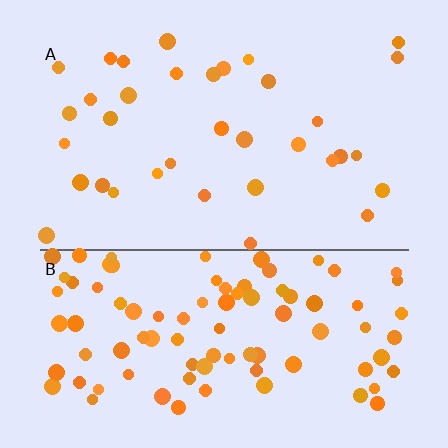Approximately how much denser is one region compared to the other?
Approximately 2.7× — region B over region A.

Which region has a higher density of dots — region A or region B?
B (the bottom).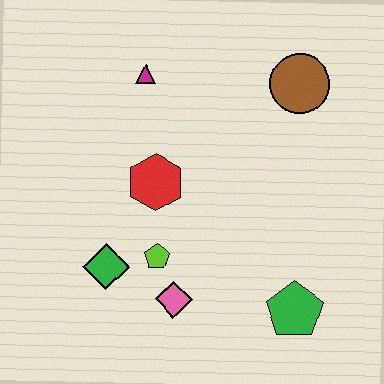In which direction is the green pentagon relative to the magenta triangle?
The green pentagon is below the magenta triangle.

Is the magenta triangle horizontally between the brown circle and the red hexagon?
No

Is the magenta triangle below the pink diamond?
No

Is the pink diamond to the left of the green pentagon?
Yes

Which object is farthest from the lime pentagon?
The brown circle is farthest from the lime pentagon.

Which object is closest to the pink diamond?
The lime pentagon is closest to the pink diamond.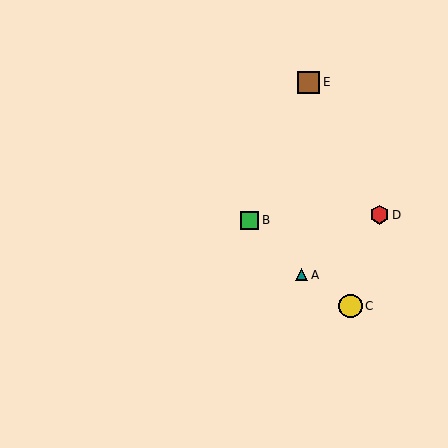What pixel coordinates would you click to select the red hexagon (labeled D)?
Click at (380, 215) to select the red hexagon D.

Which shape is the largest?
The yellow circle (labeled C) is the largest.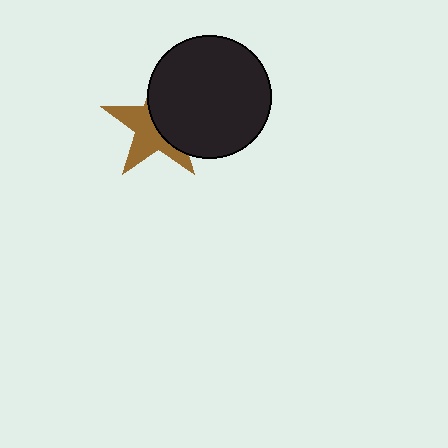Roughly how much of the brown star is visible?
About half of it is visible (roughly 50%).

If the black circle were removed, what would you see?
You would see the complete brown star.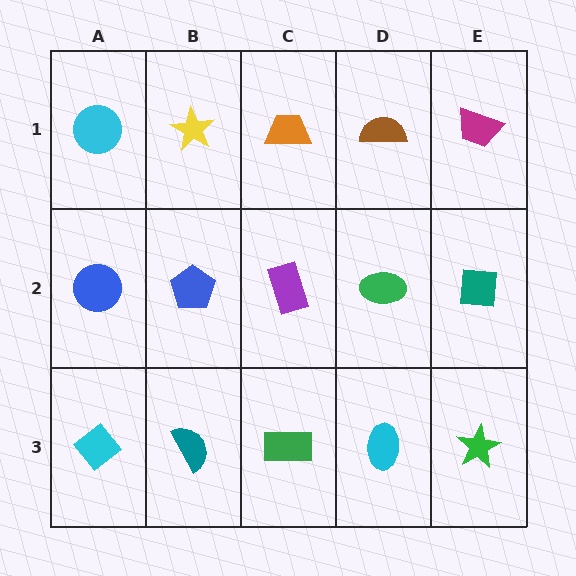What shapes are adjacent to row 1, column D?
A green ellipse (row 2, column D), an orange trapezoid (row 1, column C), a magenta trapezoid (row 1, column E).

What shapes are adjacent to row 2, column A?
A cyan circle (row 1, column A), a cyan diamond (row 3, column A), a blue pentagon (row 2, column B).